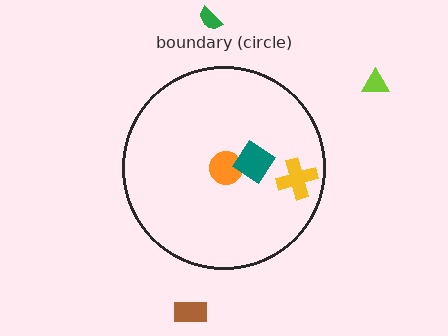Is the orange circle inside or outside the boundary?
Inside.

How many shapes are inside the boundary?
3 inside, 3 outside.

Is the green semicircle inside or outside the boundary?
Outside.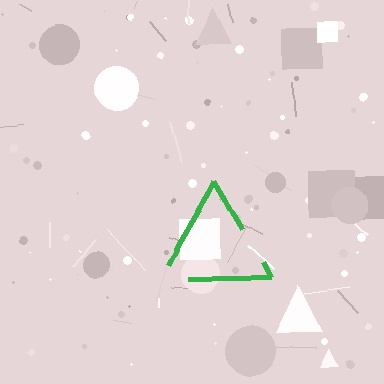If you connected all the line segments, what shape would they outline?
They would outline a triangle.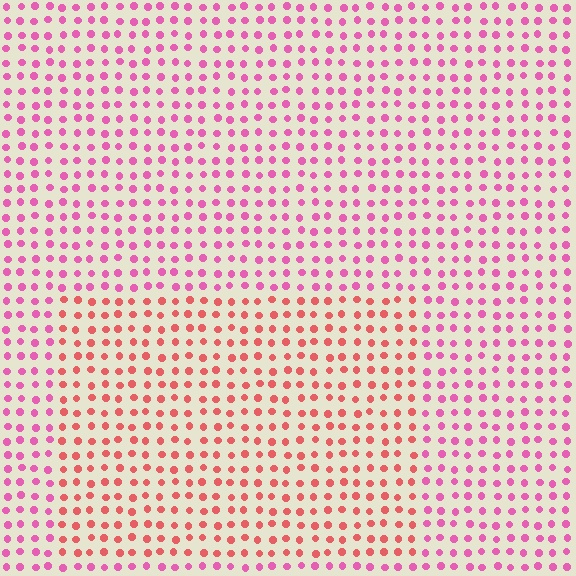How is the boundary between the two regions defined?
The boundary is defined purely by a slight shift in hue (about 36 degrees). Spacing, size, and orientation are identical on both sides.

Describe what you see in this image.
The image is filled with small pink elements in a uniform arrangement. A rectangle-shaped region is visible where the elements are tinted to a slightly different hue, forming a subtle color boundary.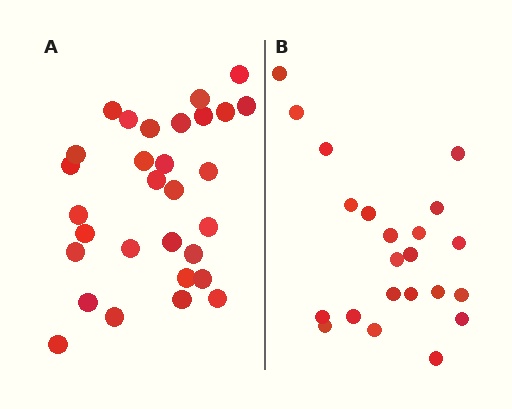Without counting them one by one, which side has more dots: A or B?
Region A (the left region) has more dots.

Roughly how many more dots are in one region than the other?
Region A has roughly 8 or so more dots than region B.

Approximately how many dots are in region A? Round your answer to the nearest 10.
About 30 dots.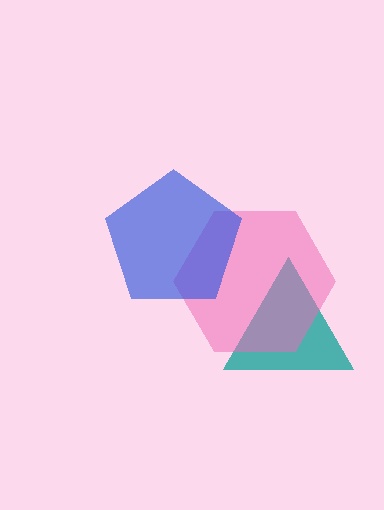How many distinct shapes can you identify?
There are 3 distinct shapes: a teal triangle, a pink hexagon, a blue pentagon.